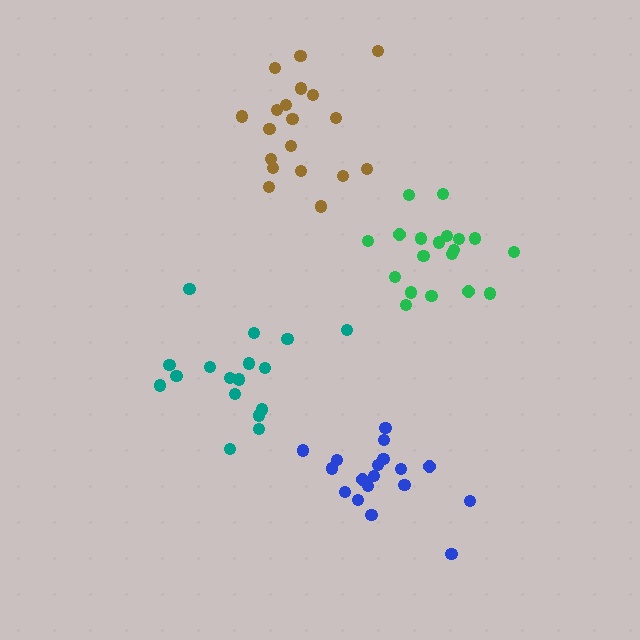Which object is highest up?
The brown cluster is topmost.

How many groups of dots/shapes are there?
There are 4 groups.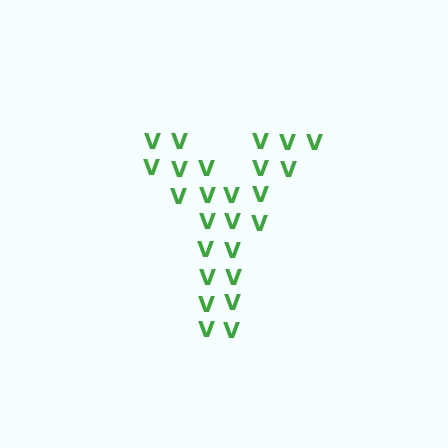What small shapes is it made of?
It is made of small letter V's.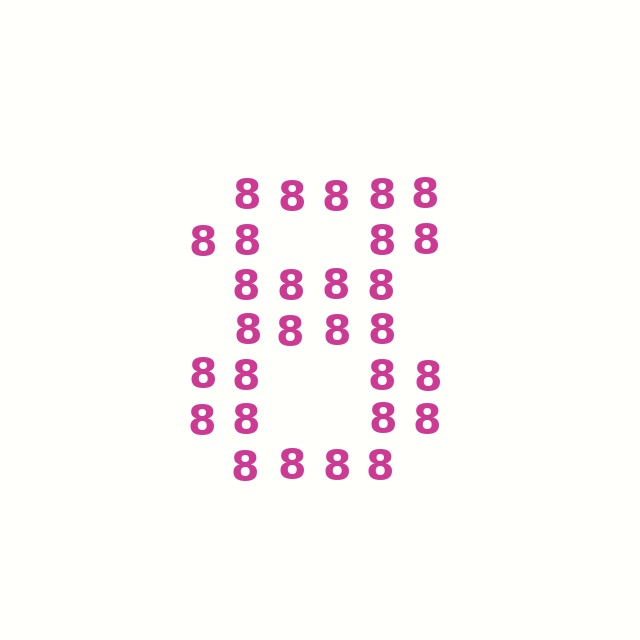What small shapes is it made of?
It is made of small digit 8's.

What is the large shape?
The large shape is the digit 8.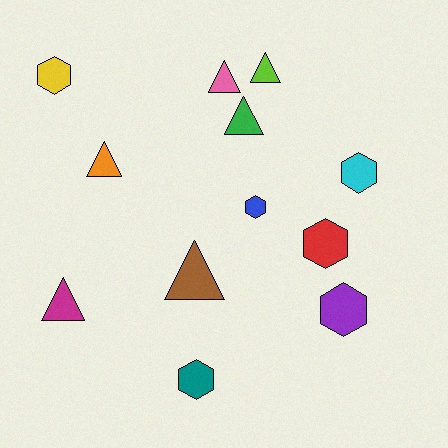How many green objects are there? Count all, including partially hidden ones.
There is 1 green object.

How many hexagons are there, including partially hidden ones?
There are 6 hexagons.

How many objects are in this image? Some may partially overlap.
There are 12 objects.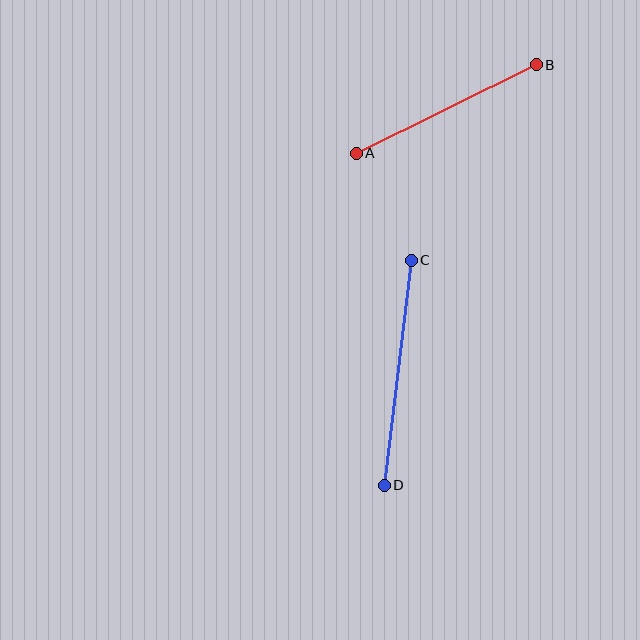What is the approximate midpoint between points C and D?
The midpoint is at approximately (398, 373) pixels.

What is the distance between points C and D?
The distance is approximately 227 pixels.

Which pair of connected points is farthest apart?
Points C and D are farthest apart.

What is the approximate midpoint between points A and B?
The midpoint is at approximately (446, 109) pixels.